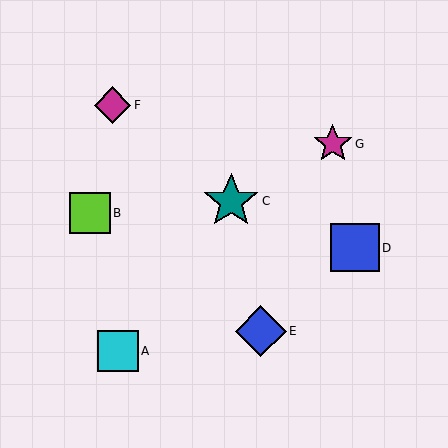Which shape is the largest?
The teal star (labeled C) is the largest.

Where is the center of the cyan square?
The center of the cyan square is at (118, 351).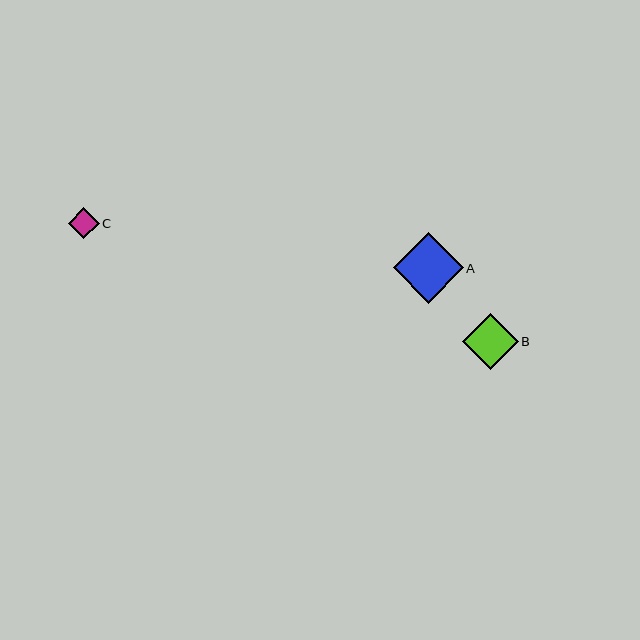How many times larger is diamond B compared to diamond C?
Diamond B is approximately 1.8 times the size of diamond C.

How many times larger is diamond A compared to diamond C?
Diamond A is approximately 2.3 times the size of diamond C.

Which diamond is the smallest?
Diamond C is the smallest with a size of approximately 31 pixels.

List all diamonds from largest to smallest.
From largest to smallest: A, B, C.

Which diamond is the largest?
Diamond A is the largest with a size of approximately 70 pixels.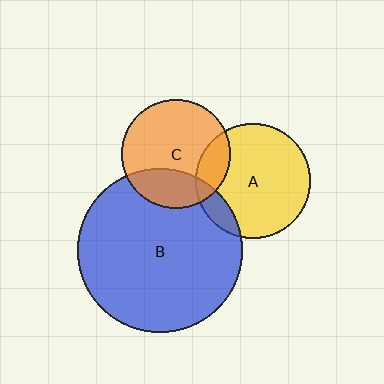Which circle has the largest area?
Circle B (blue).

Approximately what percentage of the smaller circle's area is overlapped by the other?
Approximately 10%.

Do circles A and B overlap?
Yes.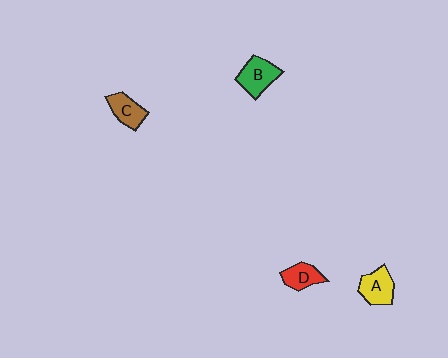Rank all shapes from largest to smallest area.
From largest to smallest: B (green), A (yellow), C (brown), D (red).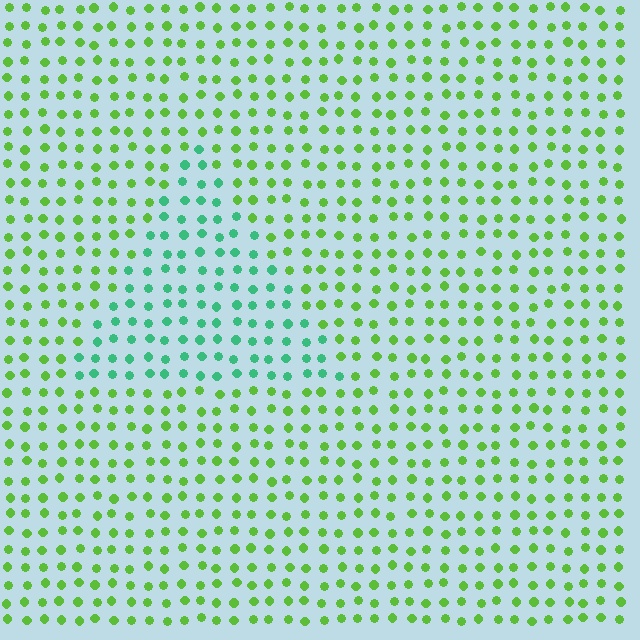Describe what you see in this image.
The image is filled with small lime elements in a uniform arrangement. A triangle-shaped region is visible where the elements are tinted to a slightly different hue, forming a subtle color boundary.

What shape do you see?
I see a triangle.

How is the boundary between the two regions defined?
The boundary is defined purely by a slight shift in hue (about 48 degrees). Spacing, size, and orientation are identical on both sides.